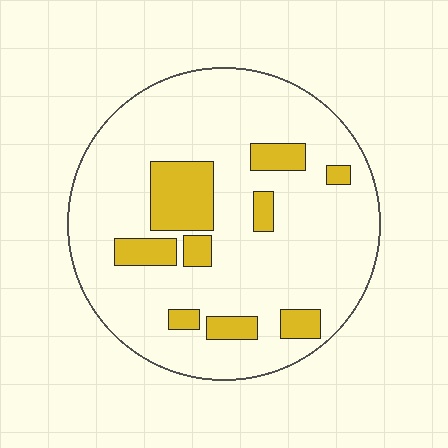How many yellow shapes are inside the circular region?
9.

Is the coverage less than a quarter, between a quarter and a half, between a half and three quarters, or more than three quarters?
Less than a quarter.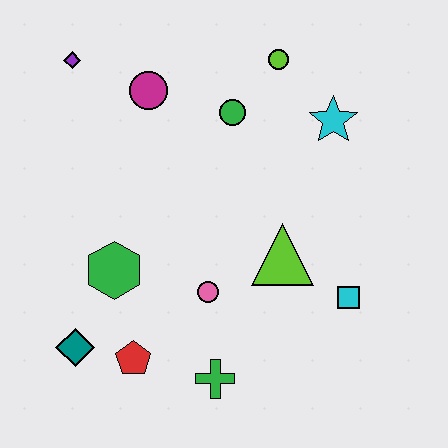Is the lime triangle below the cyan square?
No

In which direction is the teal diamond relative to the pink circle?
The teal diamond is to the left of the pink circle.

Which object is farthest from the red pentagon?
The lime circle is farthest from the red pentagon.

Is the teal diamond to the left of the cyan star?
Yes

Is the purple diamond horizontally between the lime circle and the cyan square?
No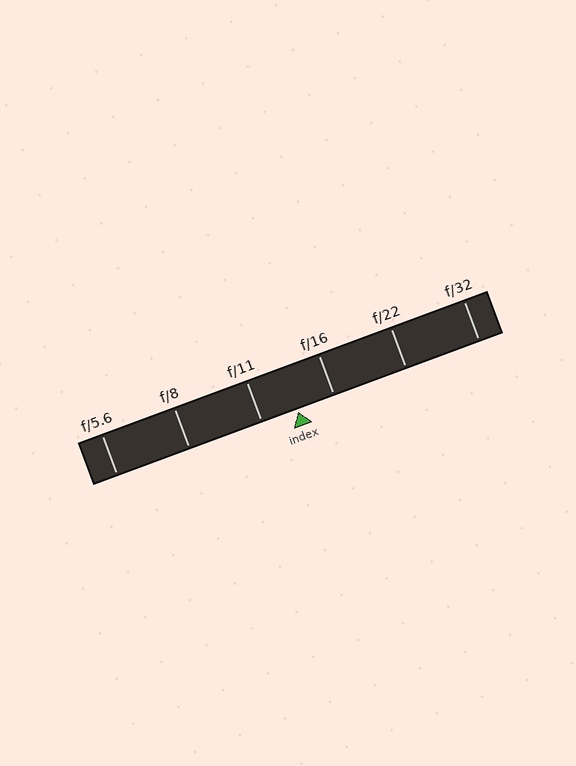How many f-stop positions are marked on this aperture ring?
There are 6 f-stop positions marked.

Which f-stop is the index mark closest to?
The index mark is closest to f/11.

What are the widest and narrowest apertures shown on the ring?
The widest aperture shown is f/5.6 and the narrowest is f/32.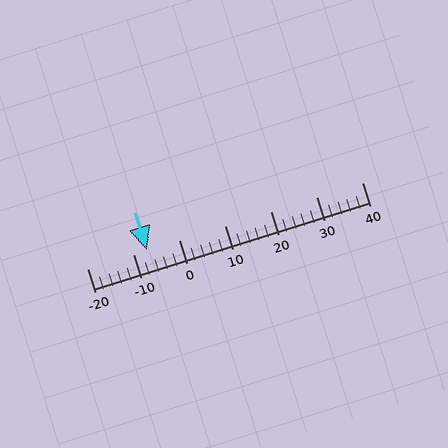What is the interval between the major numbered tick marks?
The major tick marks are spaced 10 units apart.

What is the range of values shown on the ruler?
The ruler shows values from -20 to 40.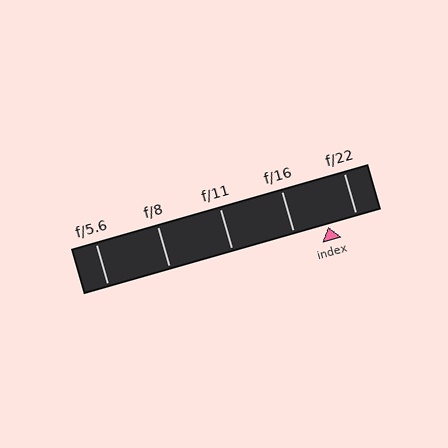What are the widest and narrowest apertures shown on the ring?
The widest aperture shown is f/5.6 and the narrowest is f/22.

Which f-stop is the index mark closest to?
The index mark is closest to f/22.